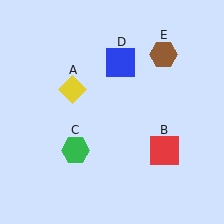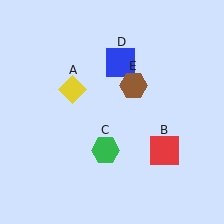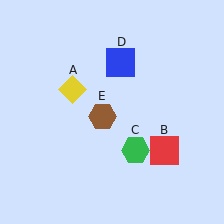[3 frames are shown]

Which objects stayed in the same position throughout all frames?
Yellow diamond (object A) and red square (object B) and blue square (object D) remained stationary.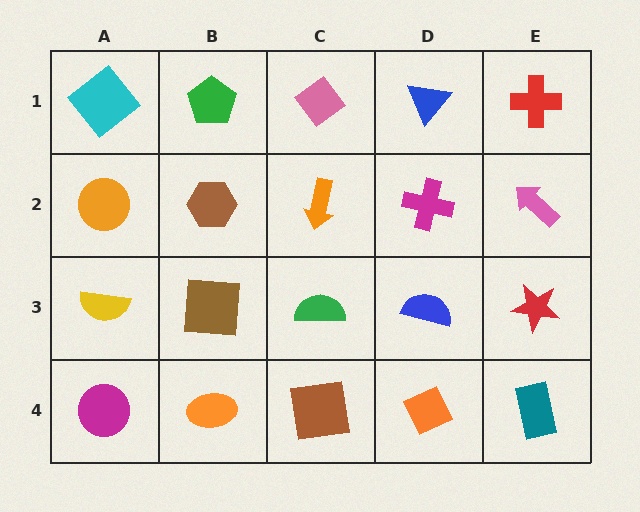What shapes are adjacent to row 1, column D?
A magenta cross (row 2, column D), a pink diamond (row 1, column C), a red cross (row 1, column E).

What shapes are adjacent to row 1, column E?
A pink arrow (row 2, column E), a blue triangle (row 1, column D).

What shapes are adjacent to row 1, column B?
A brown hexagon (row 2, column B), a cyan diamond (row 1, column A), a pink diamond (row 1, column C).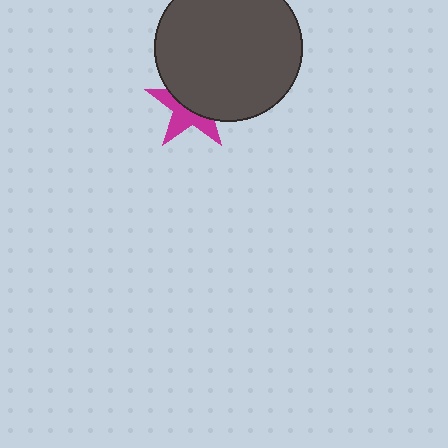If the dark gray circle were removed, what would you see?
You would see the complete magenta star.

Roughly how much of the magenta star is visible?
About half of it is visible (roughly 45%).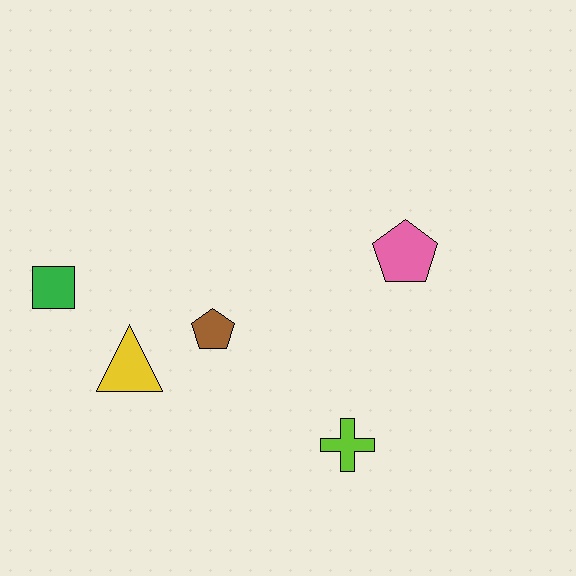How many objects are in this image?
There are 5 objects.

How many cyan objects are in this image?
There are no cyan objects.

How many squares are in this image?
There is 1 square.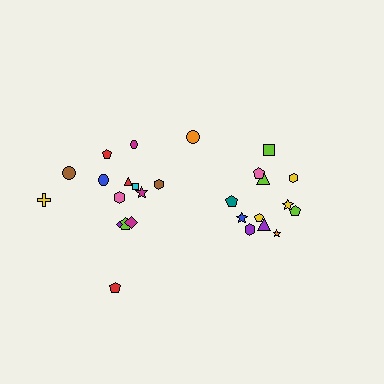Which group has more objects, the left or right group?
The left group.